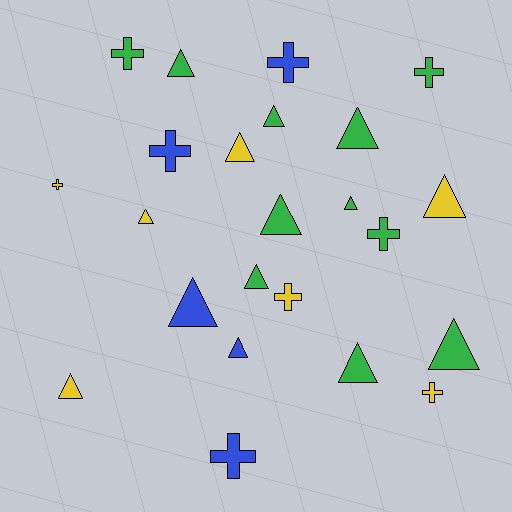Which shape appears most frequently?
Triangle, with 14 objects.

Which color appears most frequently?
Green, with 11 objects.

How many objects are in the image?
There are 23 objects.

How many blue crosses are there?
There are 3 blue crosses.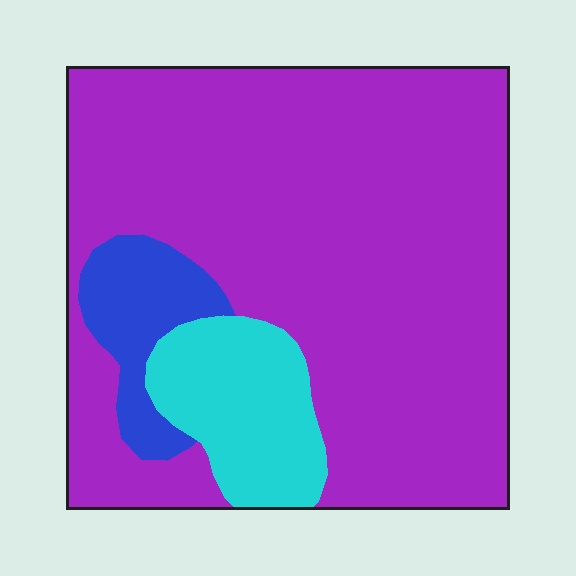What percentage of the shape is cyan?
Cyan covers 13% of the shape.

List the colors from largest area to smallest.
From largest to smallest: purple, cyan, blue.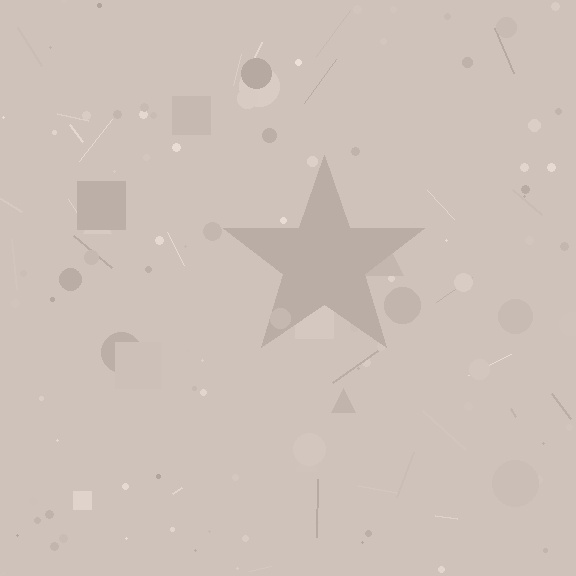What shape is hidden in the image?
A star is hidden in the image.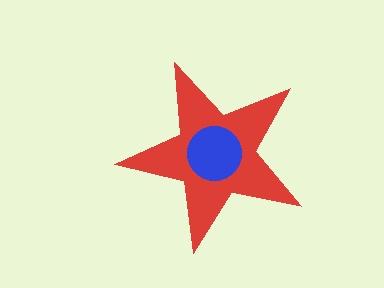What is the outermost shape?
The red star.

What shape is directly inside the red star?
The blue circle.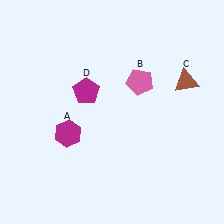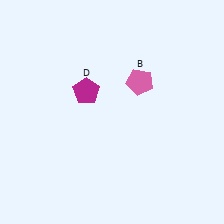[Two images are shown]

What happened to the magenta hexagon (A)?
The magenta hexagon (A) was removed in Image 2. It was in the bottom-left area of Image 1.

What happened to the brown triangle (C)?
The brown triangle (C) was removed in Image 2. It was in the top-right area of Image 1.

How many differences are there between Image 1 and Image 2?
There are 2 differences between the two images.